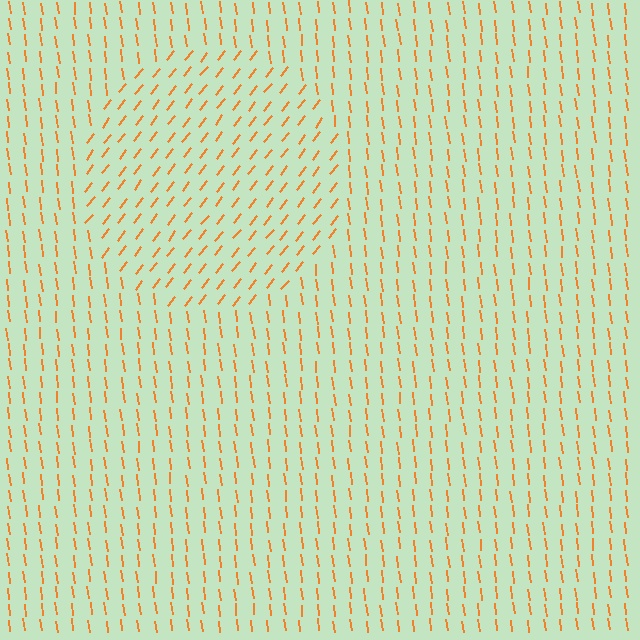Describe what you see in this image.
The image is filled with small orange line segments. A circle region in the image has lines oriented differently from the surrounding lines, creating a visible texture boundary.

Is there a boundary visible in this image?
Yes, there is a texture boundary formed by a change in line orientation.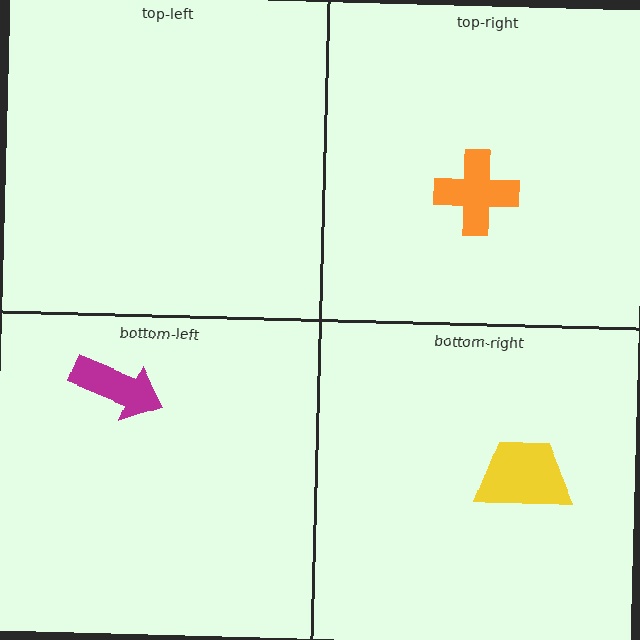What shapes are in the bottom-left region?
The magenta arrow.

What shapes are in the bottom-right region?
The yellow trapezoid.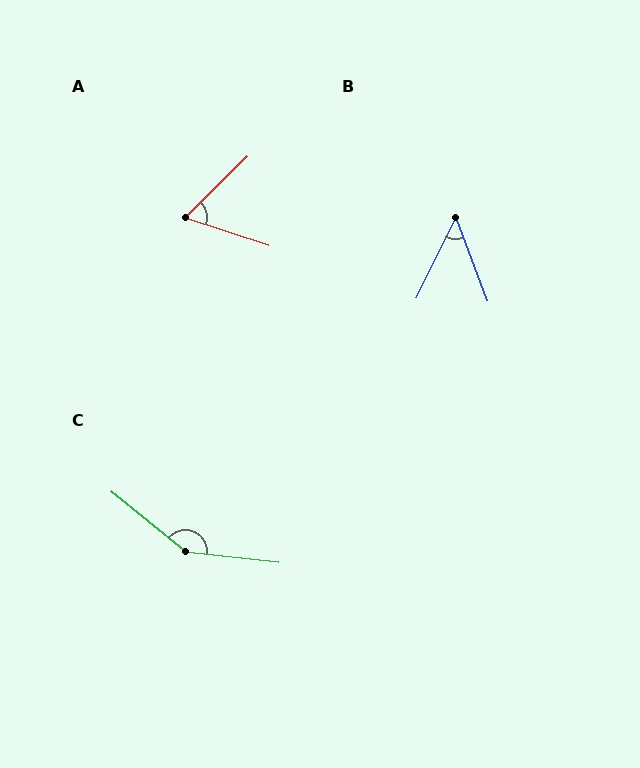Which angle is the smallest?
B, at approximately 47 degrees.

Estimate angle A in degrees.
Approximately 63 degrees.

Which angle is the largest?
C, at approximately 147 degrees.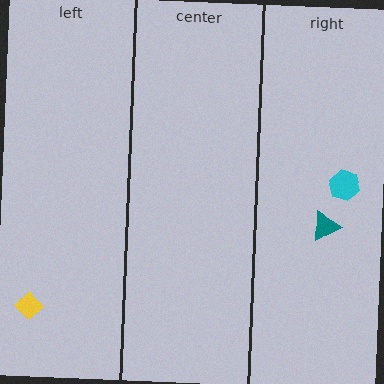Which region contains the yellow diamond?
The left region.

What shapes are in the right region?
The cyan hexagon, the teal triangle.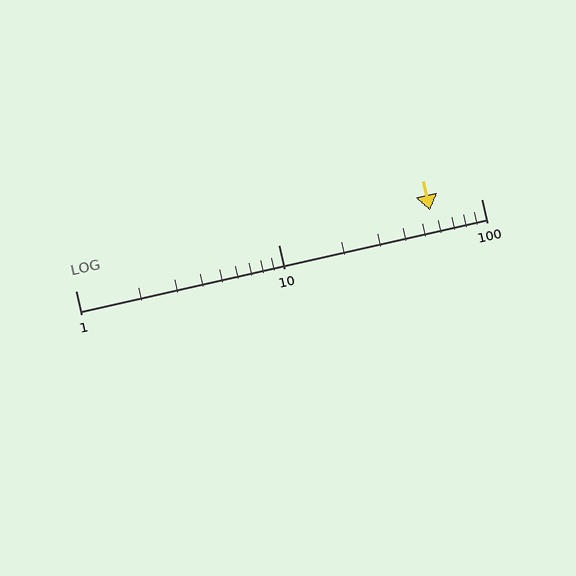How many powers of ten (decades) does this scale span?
The scale spans 2 decades, from 1 to 100.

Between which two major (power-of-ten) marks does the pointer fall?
The pointer is between 10 and 100.